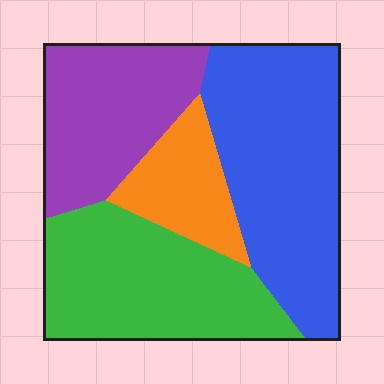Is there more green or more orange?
Green.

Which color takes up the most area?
Blue, at roughly 35%.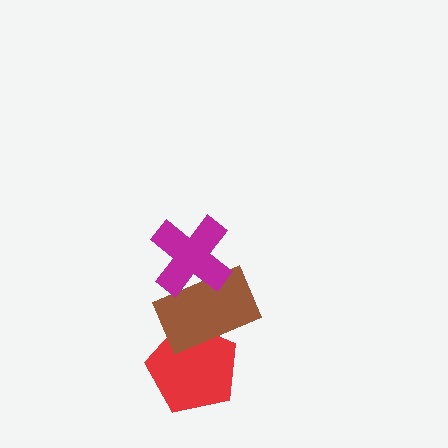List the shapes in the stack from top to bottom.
From top to bottom: the magenta cross, the brown rectangle, the red pentagon.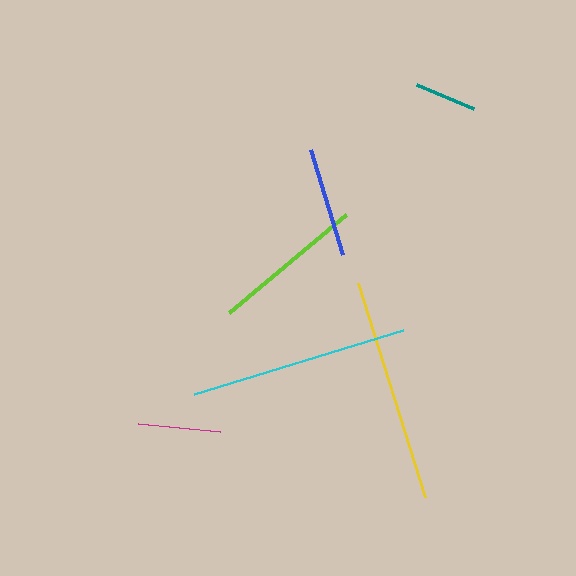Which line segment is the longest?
The yellow line is the longest at approximately 224 pixels.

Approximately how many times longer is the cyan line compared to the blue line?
The cyan line is approximately 2.0 times the length of the blue line.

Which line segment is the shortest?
The teal line is the shortest at approximately 63 pixels.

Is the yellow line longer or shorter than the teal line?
The yellow line is longer than the teal line.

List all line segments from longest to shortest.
From longest to shortest: yellow, cyan, lime, blue, magenta, teal.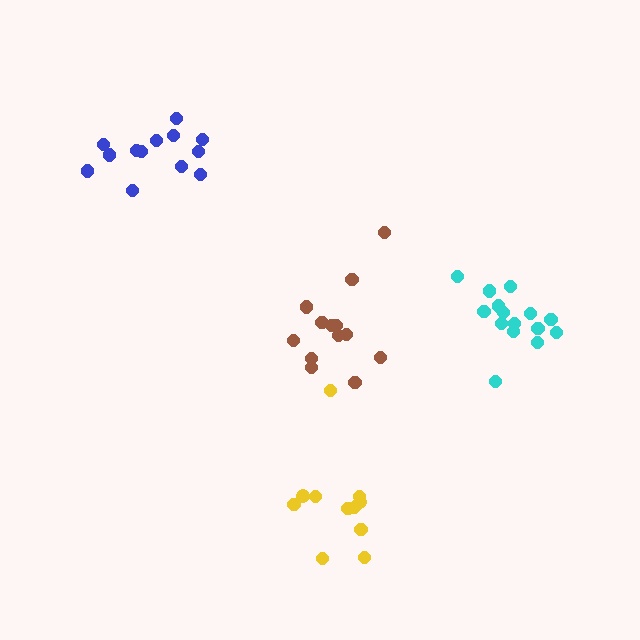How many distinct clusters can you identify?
There are 4 distinct clusters.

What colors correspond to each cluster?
The clusters are colored: cyan, yellow, brown, blue.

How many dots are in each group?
Group 1: 15 dots, Group 2: 11 dots, Group 3: 13 dots, Group 4: 13 dots (52 total).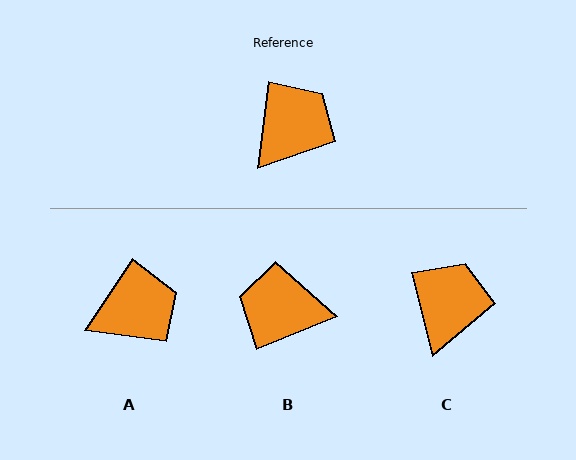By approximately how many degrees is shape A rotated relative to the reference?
Approximately 26 degrees clockwise.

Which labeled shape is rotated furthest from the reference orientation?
B, about 120 degrees away.